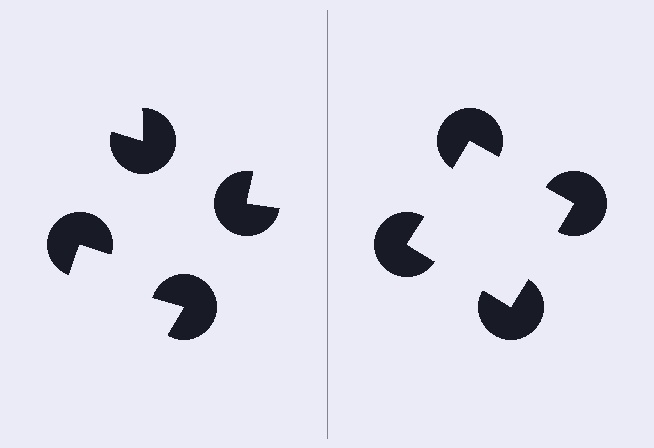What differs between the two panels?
The pac-man discs are positioned identically on both sides; only the wedge orientations differ. On the right they align to a square; on the left they are misaligned.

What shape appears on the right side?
An illusory square.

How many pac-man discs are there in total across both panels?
8 — 4 on each side.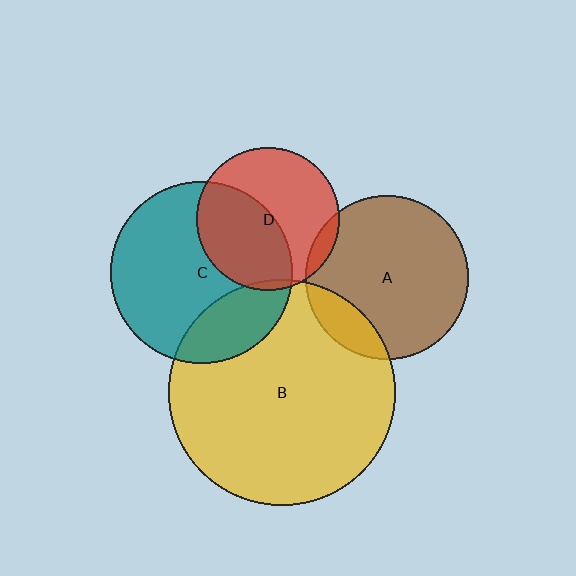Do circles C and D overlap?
Yes.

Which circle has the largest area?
Circle B (yellow).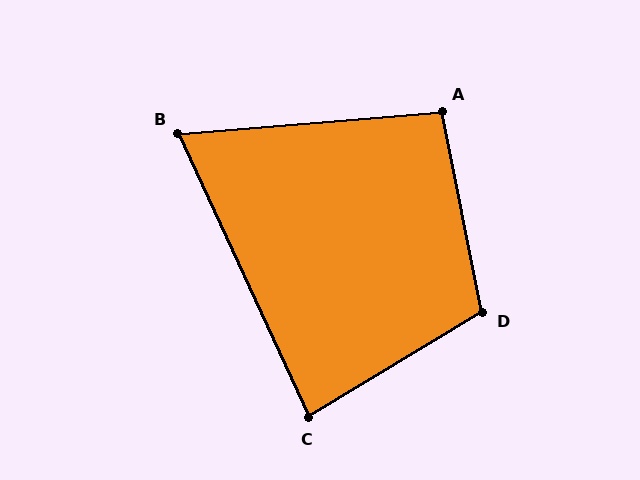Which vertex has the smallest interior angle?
B, at approximately 70 degrees.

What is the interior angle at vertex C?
Approximately 84 degrees (acute).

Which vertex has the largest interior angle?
D, at approximately 110 degrees.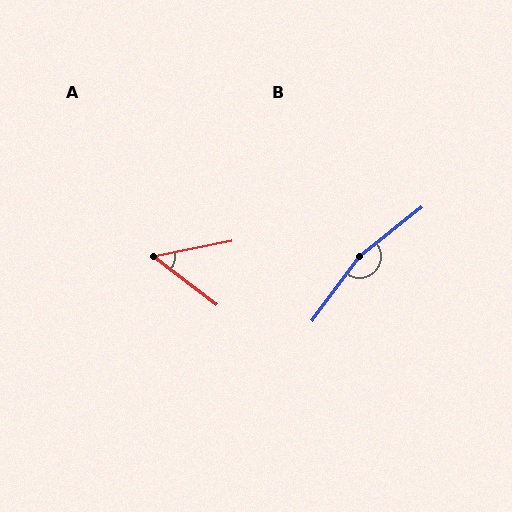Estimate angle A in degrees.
Approximately 49 degrees.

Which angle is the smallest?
A, at approximately 49 degrees.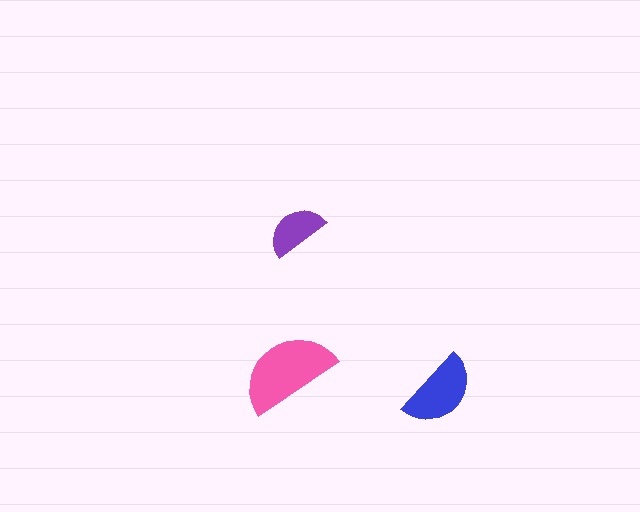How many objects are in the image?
There are 3 objects in the image.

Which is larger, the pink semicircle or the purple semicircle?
The pink one.